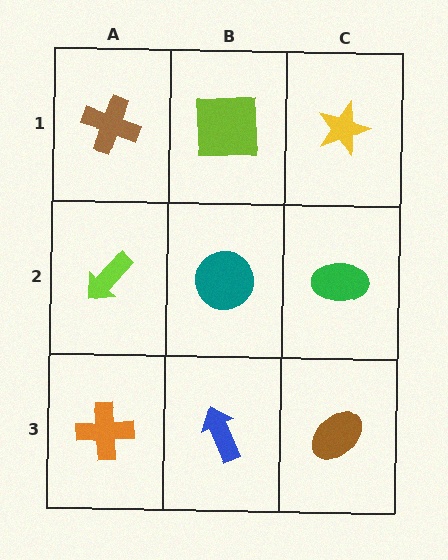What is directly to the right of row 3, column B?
A brown ellipse.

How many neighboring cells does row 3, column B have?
3.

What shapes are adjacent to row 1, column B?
A teal circle (row 2, column B), a brown cross (row 1, column A), a yellow star (row 1, column C).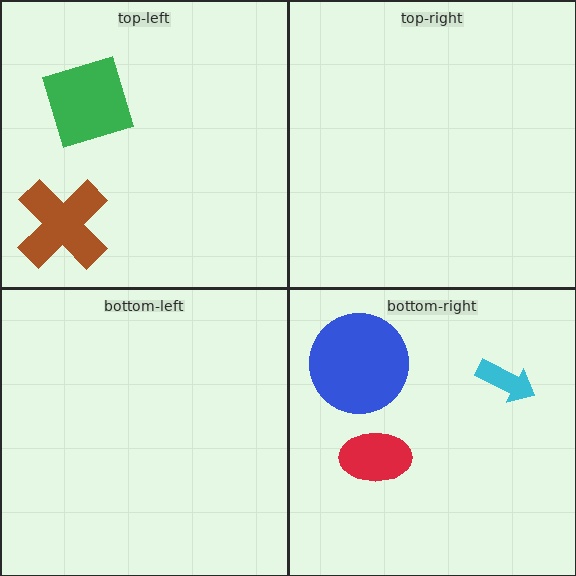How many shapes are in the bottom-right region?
3.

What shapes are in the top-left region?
The brown cross, the green square.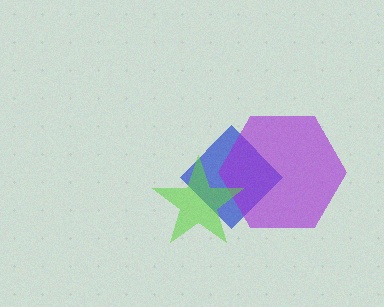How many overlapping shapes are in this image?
There are 3 overlapping shapes in the image.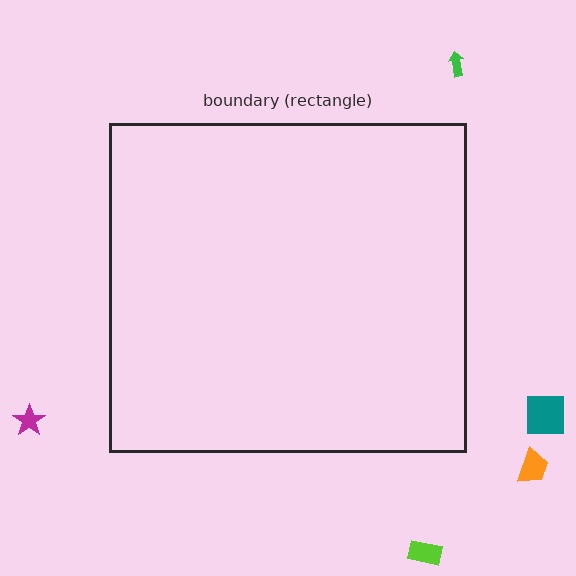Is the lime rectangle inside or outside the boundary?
Outside.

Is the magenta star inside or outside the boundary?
Outside.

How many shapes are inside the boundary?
0 inside, 5 outside.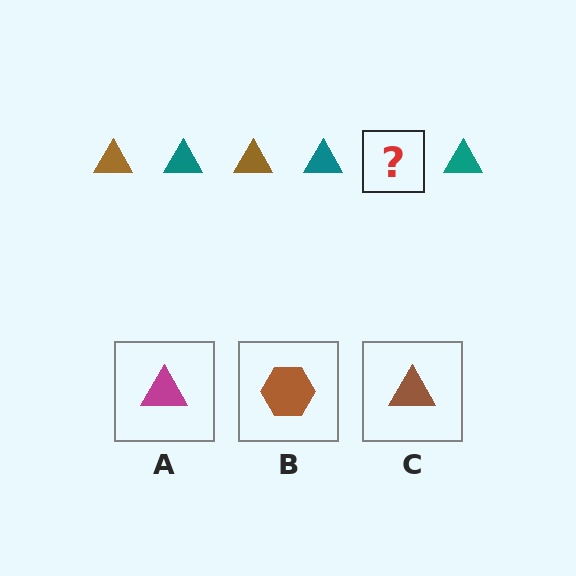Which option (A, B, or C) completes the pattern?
C.